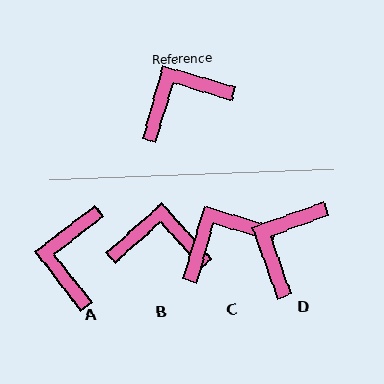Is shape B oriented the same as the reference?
No, it is off by about 32 degrees.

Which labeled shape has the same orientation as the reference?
C.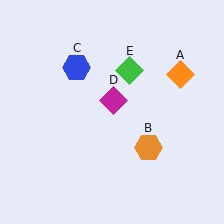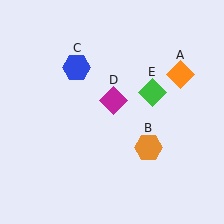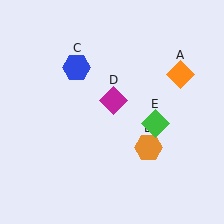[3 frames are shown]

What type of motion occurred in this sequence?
The green diamond (object E) rotated clockwise around the center of the scene.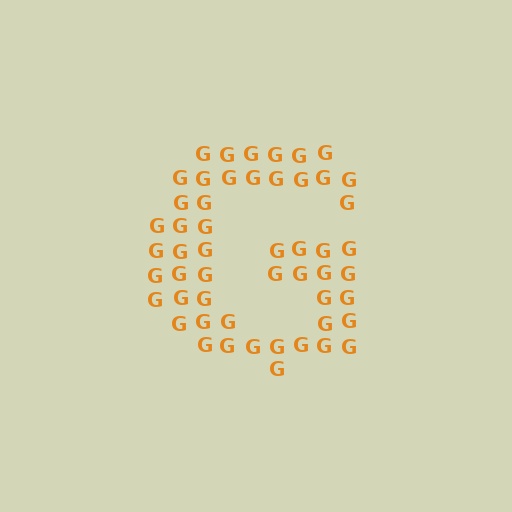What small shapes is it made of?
It is made of small letter G's.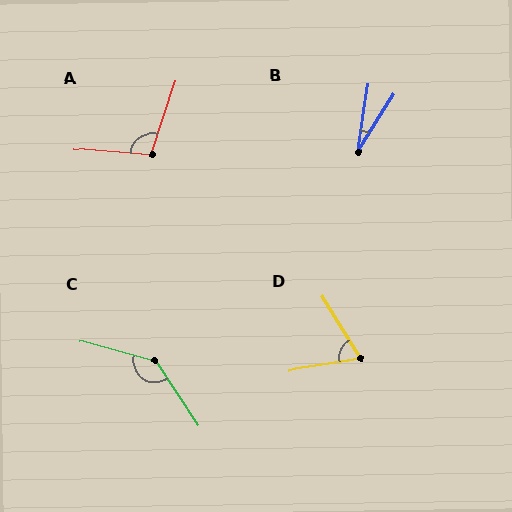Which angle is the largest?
C, at approximately 139 degrees.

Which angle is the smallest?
B, at approximately 23 degrees.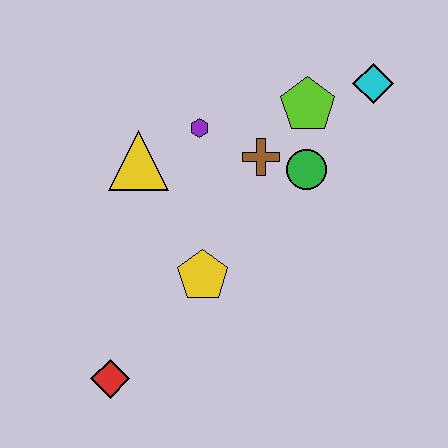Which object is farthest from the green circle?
The red diamond is farthest from the green circle.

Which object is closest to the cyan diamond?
The lime pentagon is closest to the cyan diamond.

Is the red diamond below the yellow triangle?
Yes